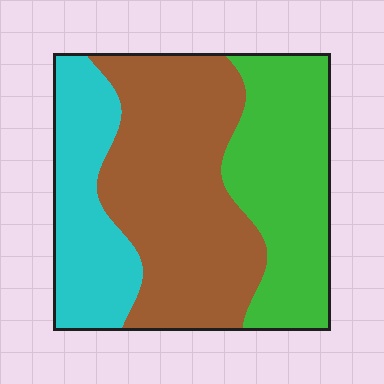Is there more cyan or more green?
Green.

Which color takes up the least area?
Cyan, at roughly 25%.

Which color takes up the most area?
Brown, at roughly 45%.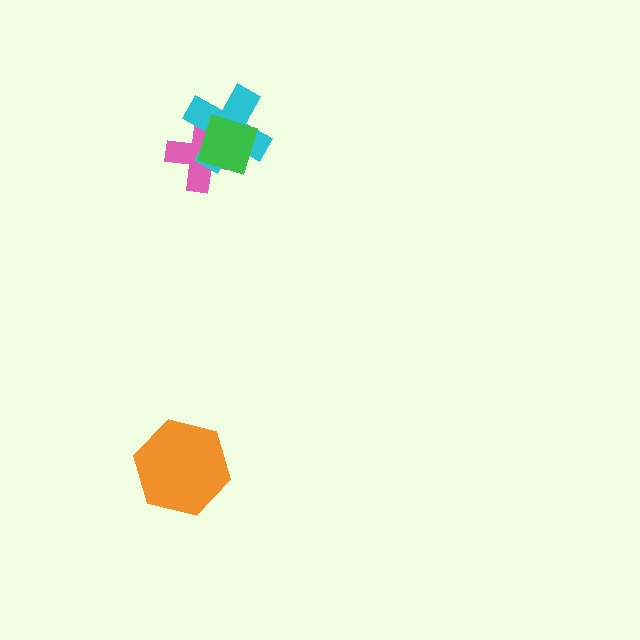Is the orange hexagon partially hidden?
No, no other shape covers it.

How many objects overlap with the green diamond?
2 objects overlap with the green diamond.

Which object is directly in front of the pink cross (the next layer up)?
The cyan cross is directly in front of the pink cross.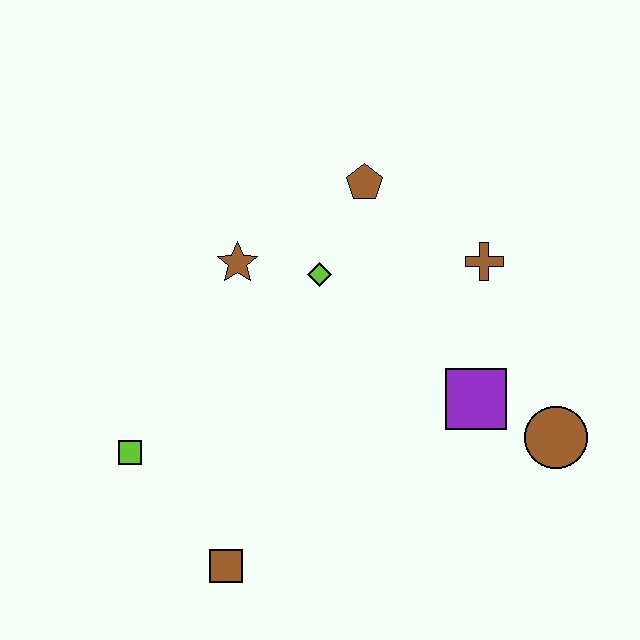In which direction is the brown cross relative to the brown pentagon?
The brown cross is to the right of the brown pentagon.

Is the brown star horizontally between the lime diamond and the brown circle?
No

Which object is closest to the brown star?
The lime diamond is closest to the brown star.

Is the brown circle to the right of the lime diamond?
Yes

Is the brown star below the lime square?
No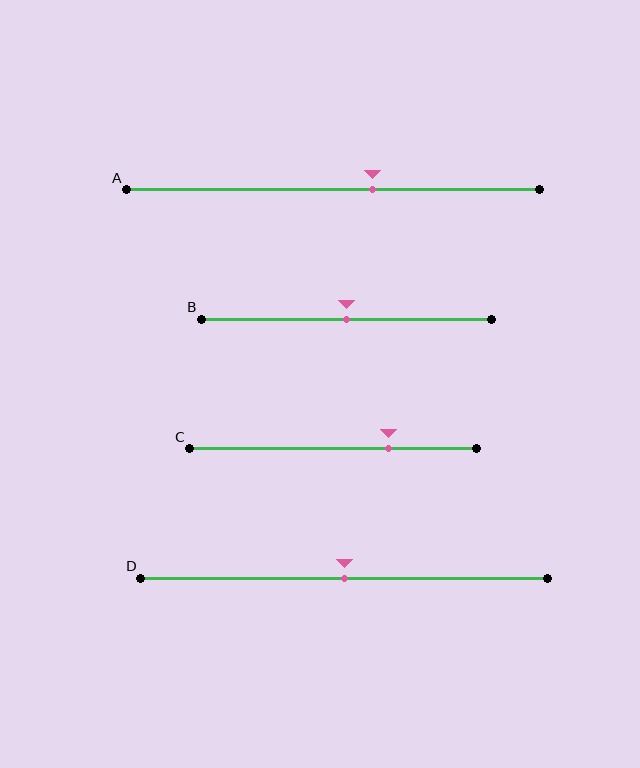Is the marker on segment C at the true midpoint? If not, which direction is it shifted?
No, the marker on segment C is shifted to the right by about 19% of the segment length.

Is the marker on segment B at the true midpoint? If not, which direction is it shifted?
Yes, the marker on segment B is at the true midpoint.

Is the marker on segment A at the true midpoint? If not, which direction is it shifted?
No, the marker on segment A is shifted to the right by about 9% of the segment length.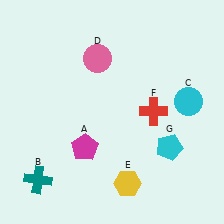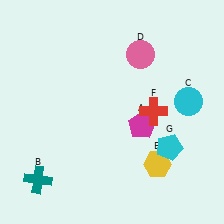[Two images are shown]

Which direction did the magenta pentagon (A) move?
The magenta pentagon (A) moved right.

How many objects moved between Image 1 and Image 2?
3 objects moved between the two images.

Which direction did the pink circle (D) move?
The pink circle (D) moved right.